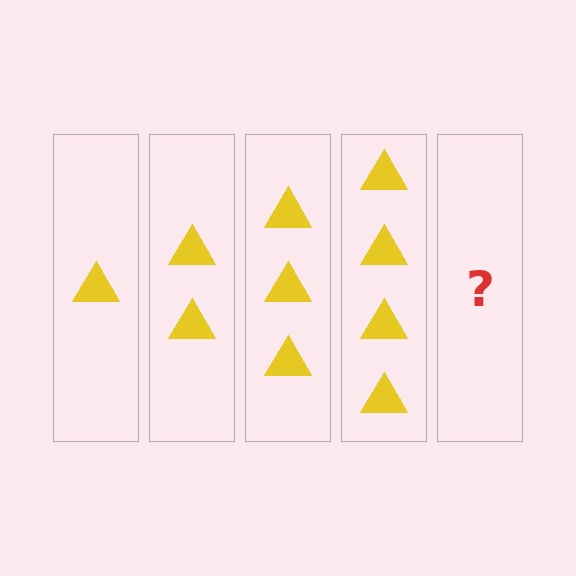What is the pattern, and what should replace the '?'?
The pattern is that each step adds one more triangle. The '?' should be 5 triangles.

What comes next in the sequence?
The next element should be 5 triangles.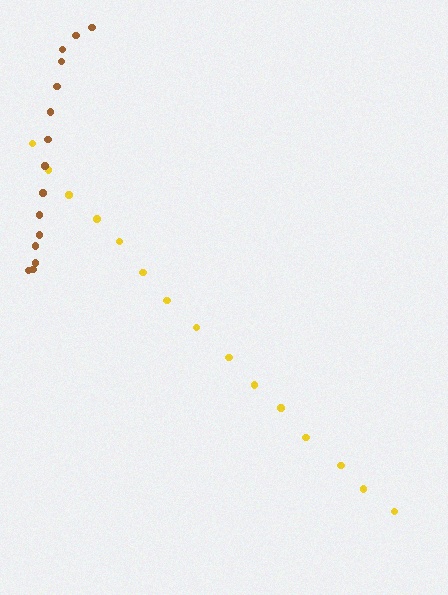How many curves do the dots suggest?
There are 2 distinct paths.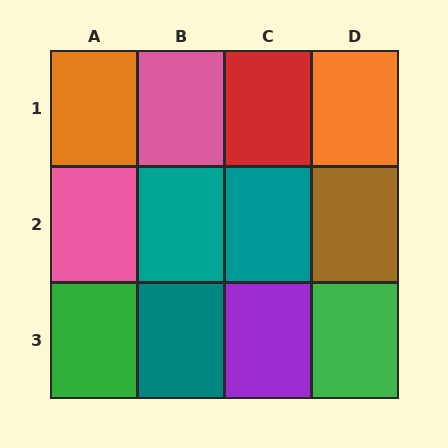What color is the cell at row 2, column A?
Pink.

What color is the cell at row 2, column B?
Teal.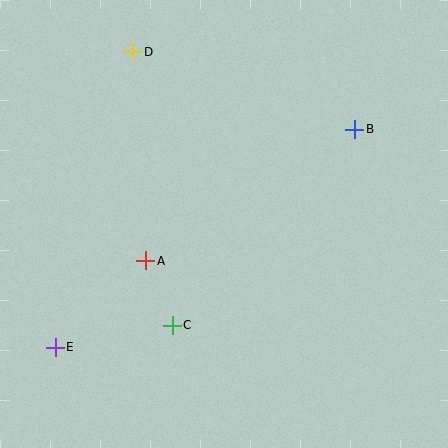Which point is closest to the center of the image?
Point A at (146, 261) is closest to the center.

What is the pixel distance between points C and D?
The distance between C and D is 277 pixels.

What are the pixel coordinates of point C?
Point C is at (172, 325).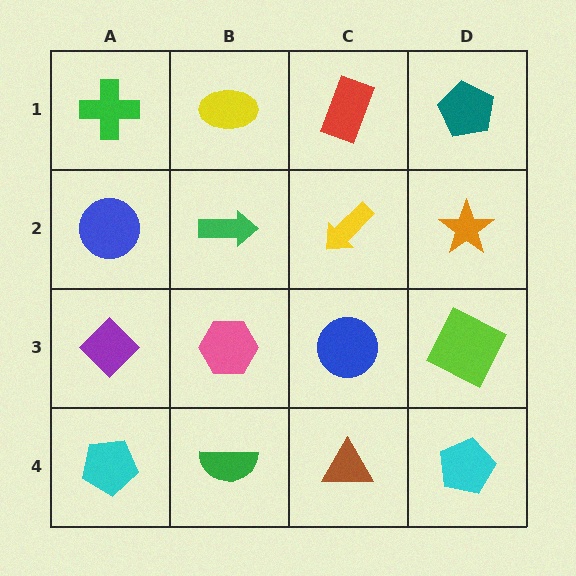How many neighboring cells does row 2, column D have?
3.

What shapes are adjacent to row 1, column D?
An orange star (row 2, column D), a red rectangle (row 1, column C).